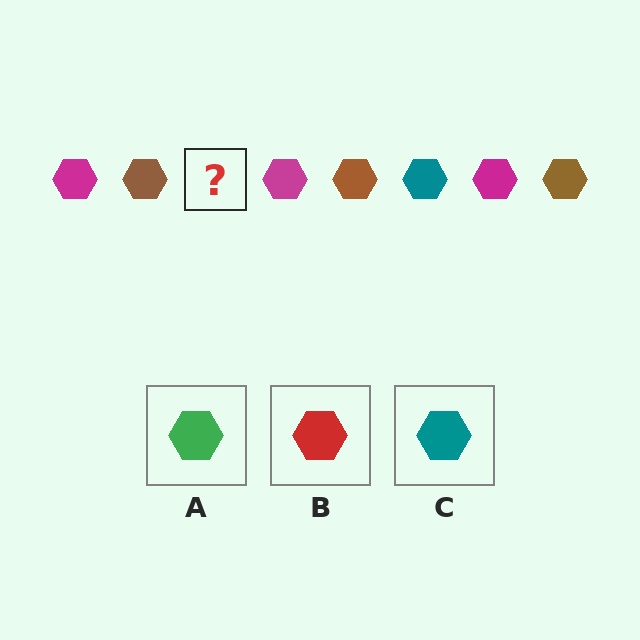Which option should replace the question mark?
Option C.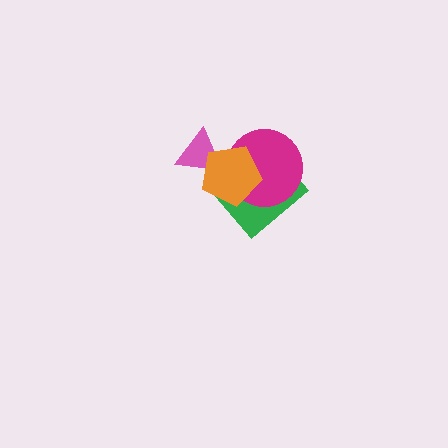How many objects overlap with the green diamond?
2 objects overlap with the green diamond.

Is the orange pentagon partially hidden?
No, no other shape covers it.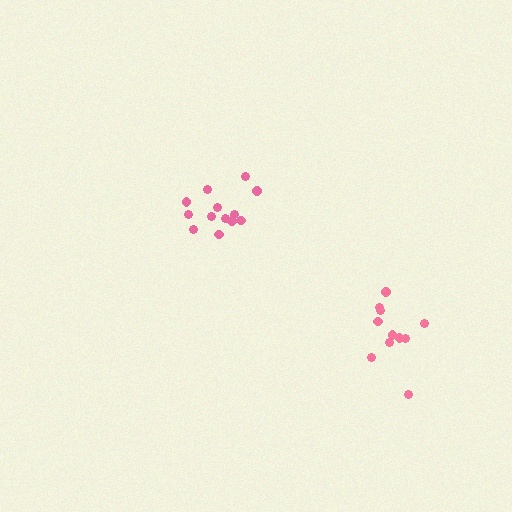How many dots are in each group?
Group 1: 11 dots, Group 2: 13 dots (24 total).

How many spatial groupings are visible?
There are 2 spatial groupings.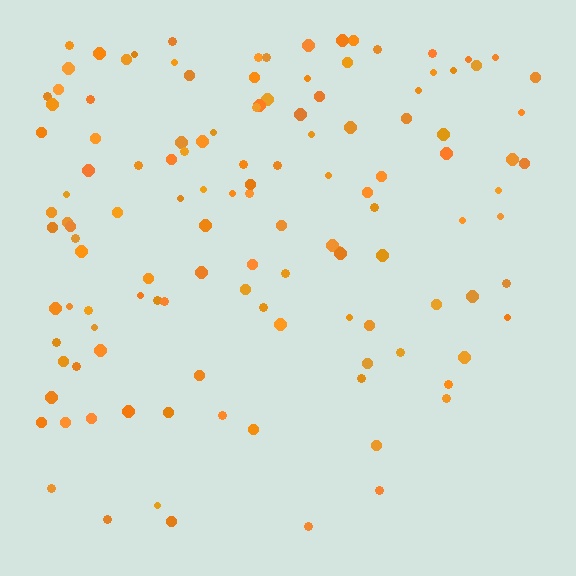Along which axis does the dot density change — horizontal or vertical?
Vertical.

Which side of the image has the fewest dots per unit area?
The bottom.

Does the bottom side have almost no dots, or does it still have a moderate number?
Still a moderate number, just noticeably fewer than the top.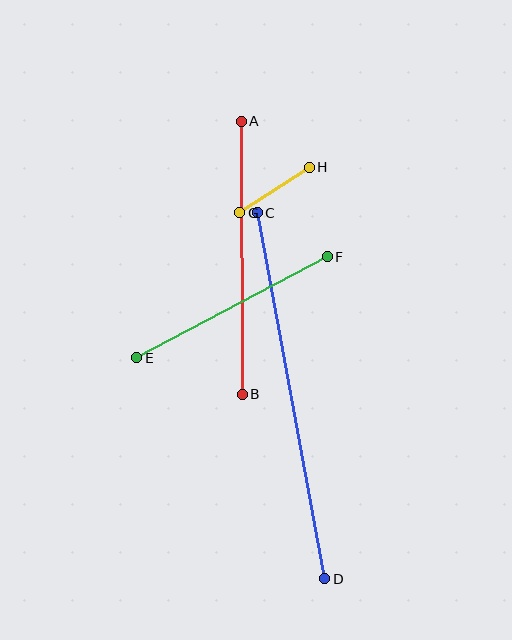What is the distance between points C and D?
The distance is approximately 372 pixels.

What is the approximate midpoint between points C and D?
The midpoint is at approximately (291, 396) pixels.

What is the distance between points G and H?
The distance is approximately 83 pixels.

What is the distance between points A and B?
The distance is approximately 273 pixels.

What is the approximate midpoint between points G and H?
The midpoint is at approximately (275, 190) pixels.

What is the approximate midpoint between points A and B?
The midpoint is at approximately (242, 258) pixels.